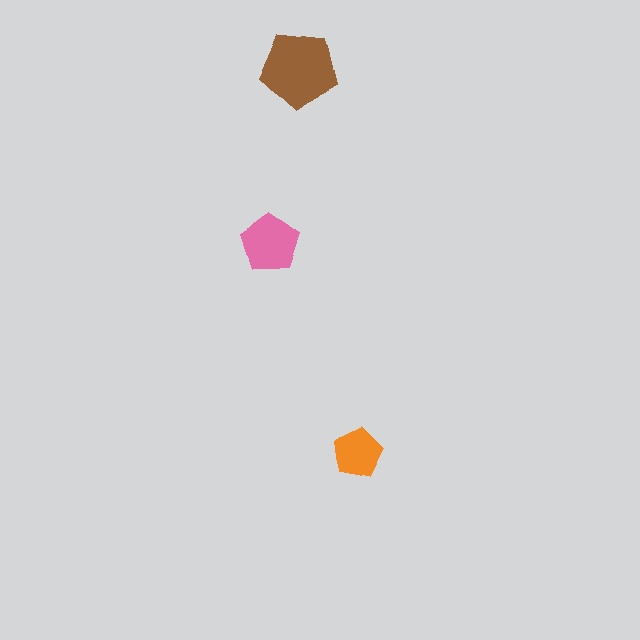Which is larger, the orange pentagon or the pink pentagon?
The pink one.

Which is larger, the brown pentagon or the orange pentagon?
The brown one.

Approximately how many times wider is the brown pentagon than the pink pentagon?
About 1.5 times wider.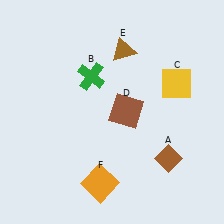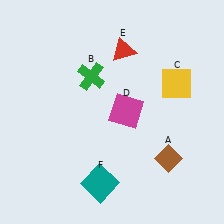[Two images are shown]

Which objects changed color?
D changed from brown to magenta. E changed from brown to red. F changed from orange to teal.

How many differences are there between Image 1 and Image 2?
There are 3 differences between the two images.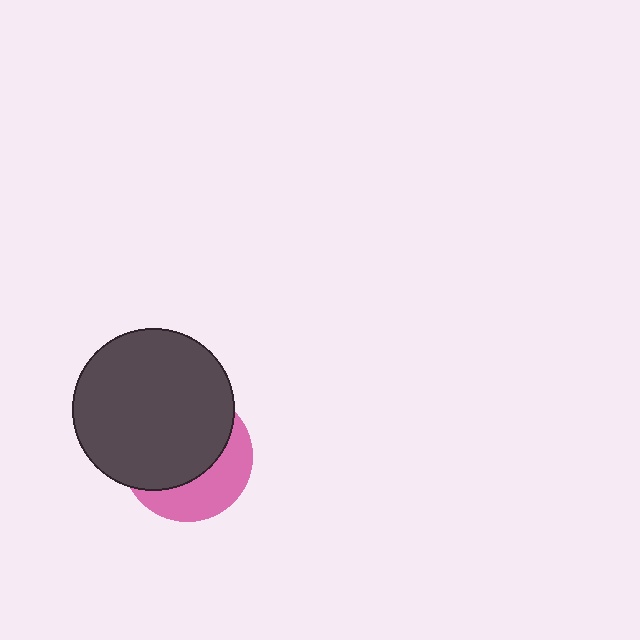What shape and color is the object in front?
The object in front is a dark gray circle.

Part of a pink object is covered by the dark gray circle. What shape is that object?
It is a circle.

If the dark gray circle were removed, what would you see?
You would see the complete pink circle.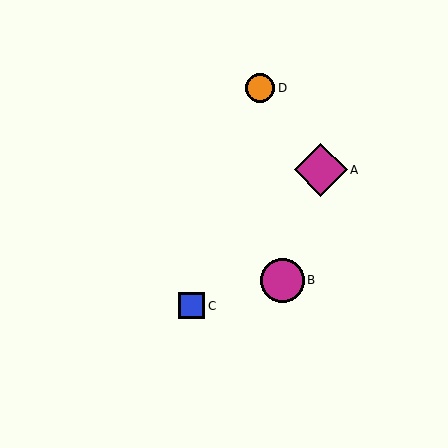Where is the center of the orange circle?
The center of the orange circle is at (260, 88).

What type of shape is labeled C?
Shape C is a blue square.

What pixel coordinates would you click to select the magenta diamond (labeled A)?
Click at (321, 170) to select the magenta diamond A.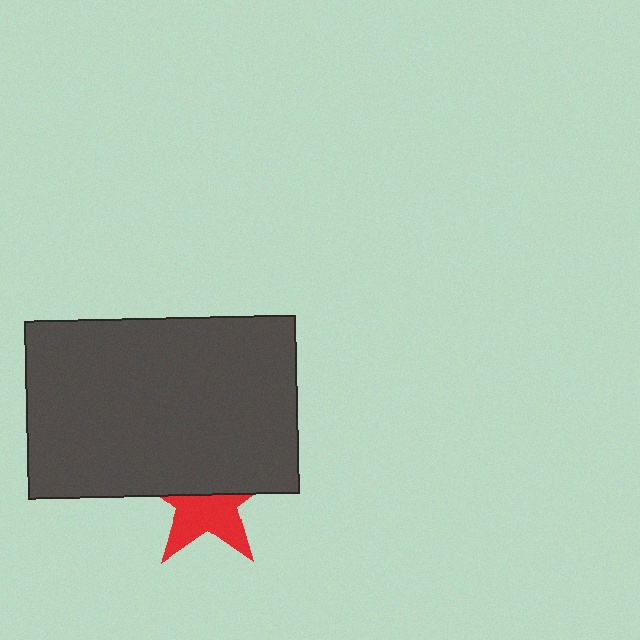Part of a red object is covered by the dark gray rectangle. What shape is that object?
It is a star.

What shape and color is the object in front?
The object in front is a dark gray rectangle.